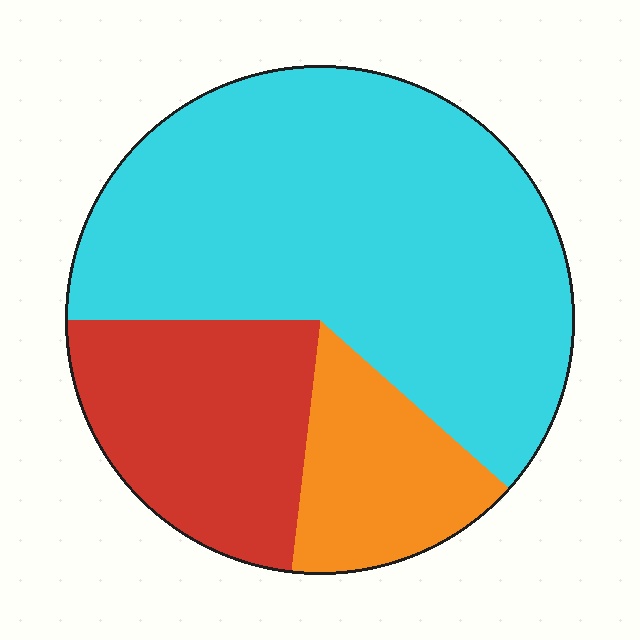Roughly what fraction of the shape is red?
Red takes up about one quarter (1/4) of the shape.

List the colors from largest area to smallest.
From largest to smallest: cyan, red, orange.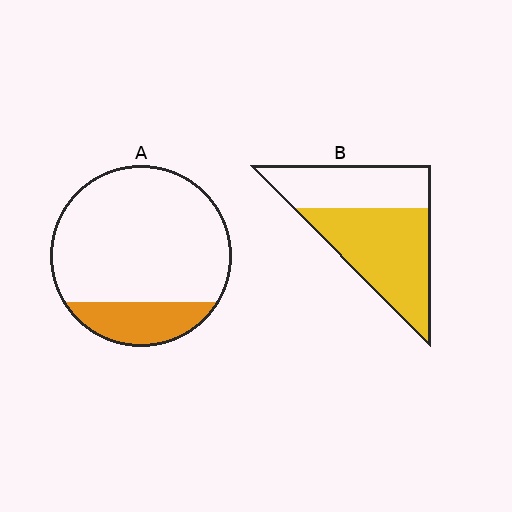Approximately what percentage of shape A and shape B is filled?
A is approximately 20% and B is approximately 60%.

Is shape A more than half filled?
No.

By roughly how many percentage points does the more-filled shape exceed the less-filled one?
By roughly 40 percentage points (B over A).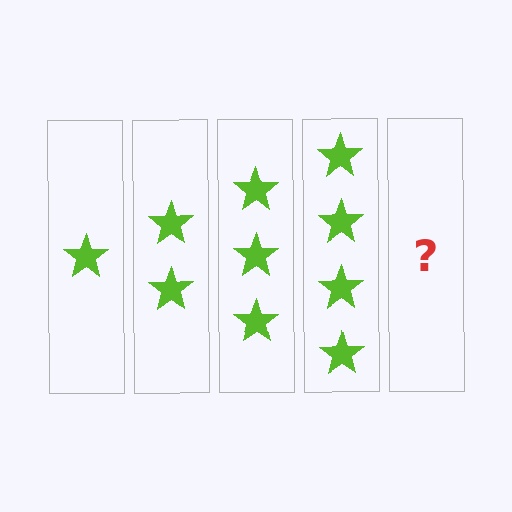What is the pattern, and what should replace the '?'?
The pattern is that each step adds one more star. The '?' should be 5 stars.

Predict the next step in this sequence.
The next step is 5 stars.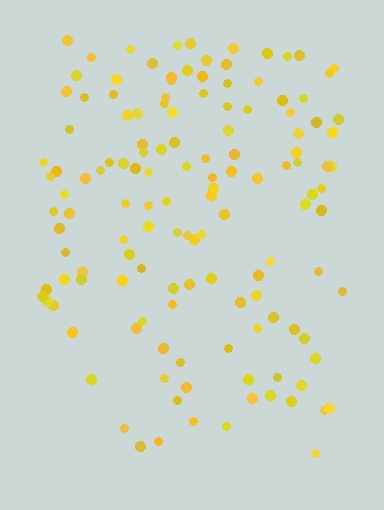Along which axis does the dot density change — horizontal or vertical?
Vertical.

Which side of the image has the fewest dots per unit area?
The bottom.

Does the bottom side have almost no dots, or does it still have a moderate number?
Still a moderate number, just noticeably fewer than the top.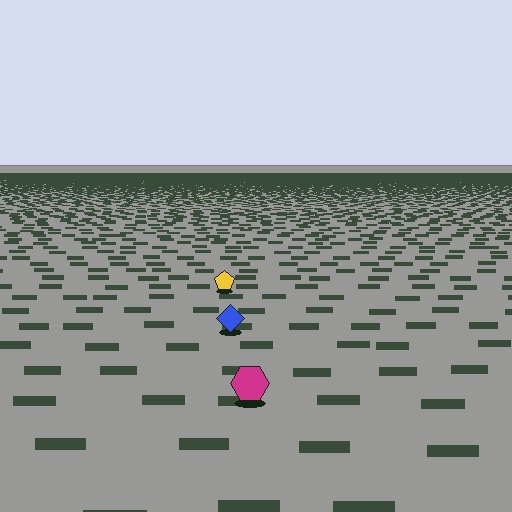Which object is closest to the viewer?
The magenta hexagon is closest. The texture marks near it are larger and more spread out.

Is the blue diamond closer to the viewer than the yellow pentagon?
Yes. The blue diamond is closer — you can tell from the texture gradient: the ground texture is coarser near it.